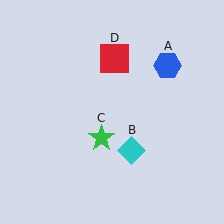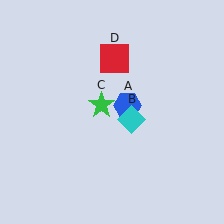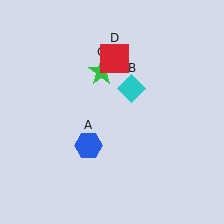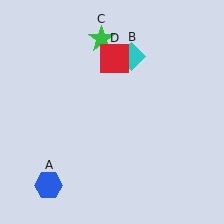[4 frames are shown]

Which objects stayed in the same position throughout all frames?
Red square (object D) remained stationary.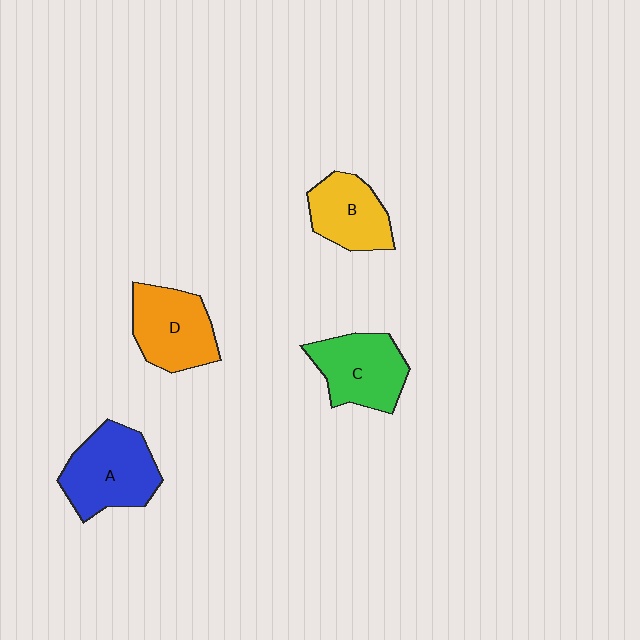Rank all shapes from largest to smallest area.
From largest to smallest: A (blue), D (orange), C (green), B (yellow).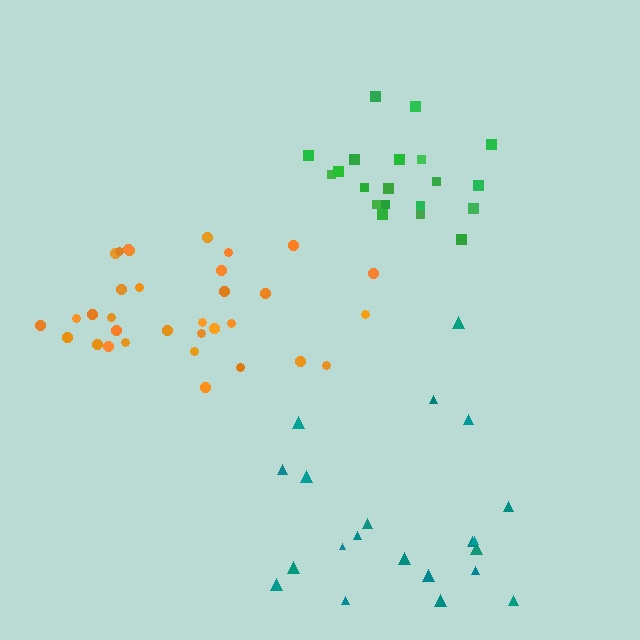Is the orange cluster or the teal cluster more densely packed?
Orange.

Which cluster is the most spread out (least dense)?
Teal.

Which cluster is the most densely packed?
Orange.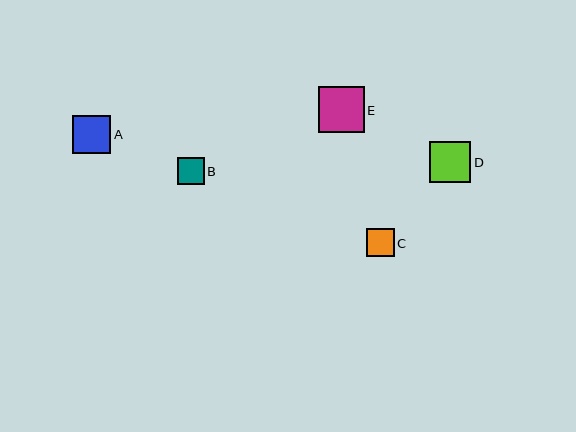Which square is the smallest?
Square B is the smallest with a size of approximately 27 pixels.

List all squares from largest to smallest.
From largest to smallest: E, D, A, C, B.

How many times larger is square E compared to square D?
Square E is approximately 1.1 times the size of square D.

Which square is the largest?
Square E is the largest with a size of approximately 46 pixels.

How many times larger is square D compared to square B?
Square D is approximately 1.5 times the size of square B.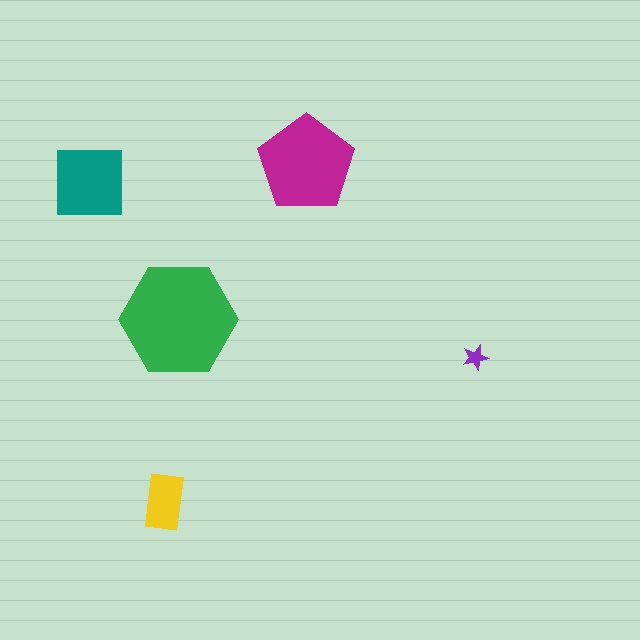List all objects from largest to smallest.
The green hexagon, the magenta pentagon, the teal square, the yellow rectangle, the purple star.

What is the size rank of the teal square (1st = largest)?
3rd.